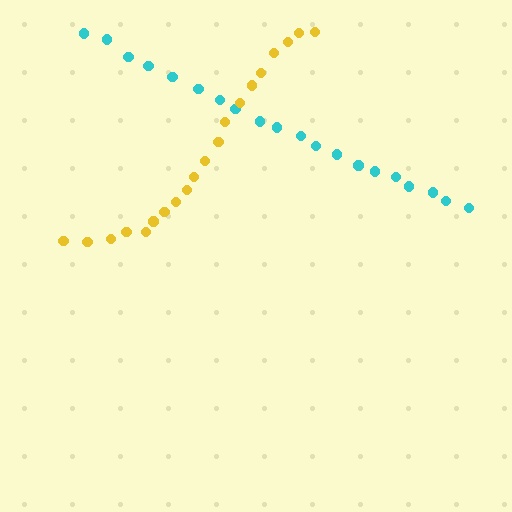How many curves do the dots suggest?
There are 2 distinct paths.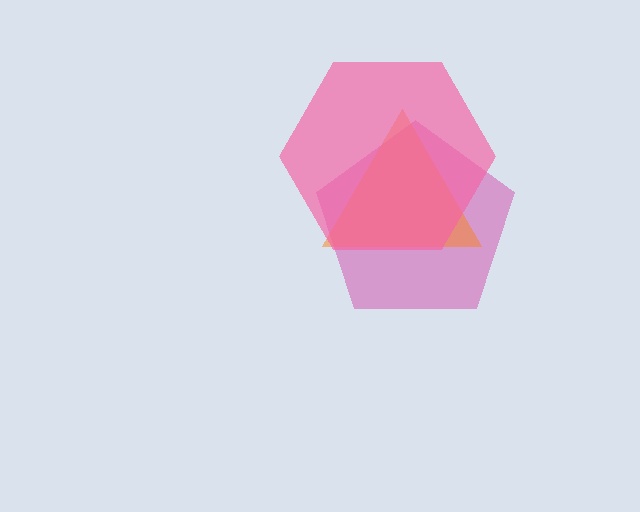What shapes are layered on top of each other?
The layered shapes are: a magenta pentagon, an orange triangle, a pink hexagon.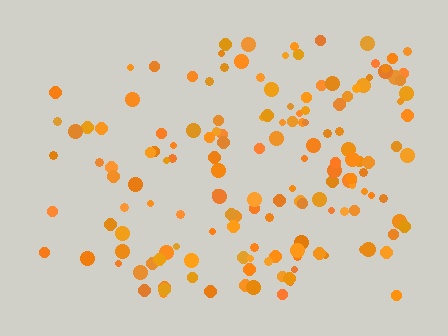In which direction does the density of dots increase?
From left to right, with the right side densest.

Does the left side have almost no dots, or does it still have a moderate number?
Still a moderate number, just noticeably fewer than the right.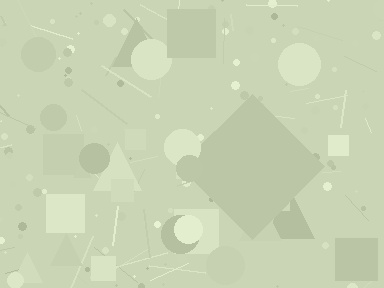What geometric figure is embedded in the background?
A diamond is embedded in the background.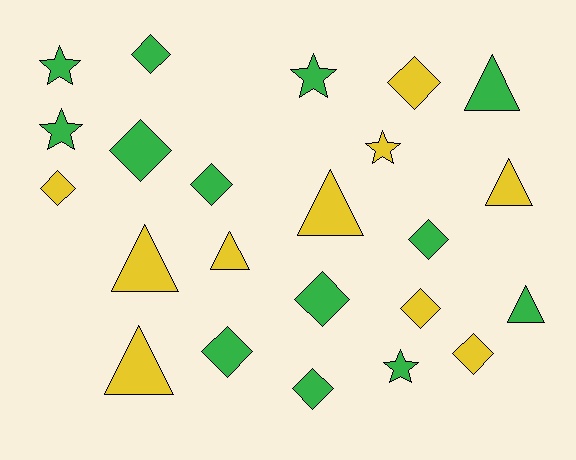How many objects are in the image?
There are 23 objects.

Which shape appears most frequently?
Diamond, with 11 objects.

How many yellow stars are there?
There is 1 yellow star.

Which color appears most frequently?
Green, with 13 objects.